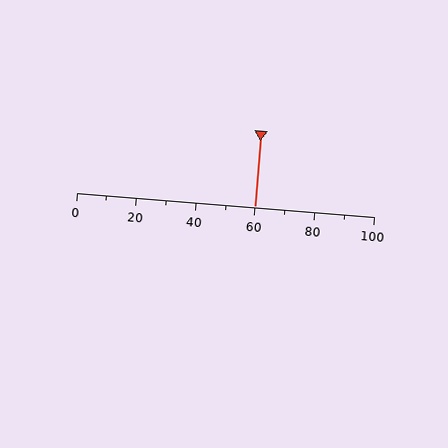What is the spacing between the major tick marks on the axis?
The major ticks are spaced 20 apart.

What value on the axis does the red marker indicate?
The marker indicates approximately 60.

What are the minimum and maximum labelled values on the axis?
The axis runs from 0 to 100.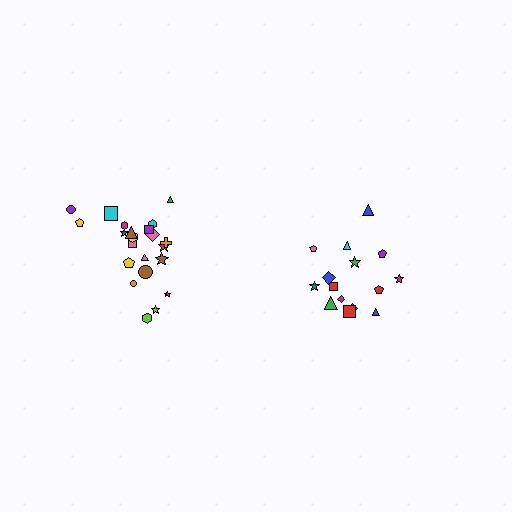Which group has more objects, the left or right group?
The left group.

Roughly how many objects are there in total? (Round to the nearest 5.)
Roughly 35 objects in total.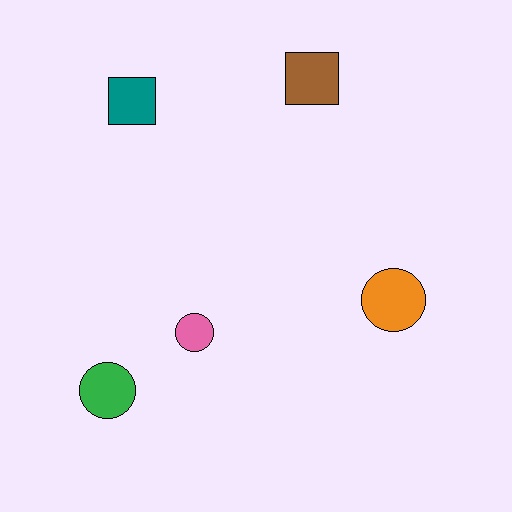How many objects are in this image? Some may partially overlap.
There are 5 objects.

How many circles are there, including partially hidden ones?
There are 3 circles.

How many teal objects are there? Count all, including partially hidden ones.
There is 1 teal object.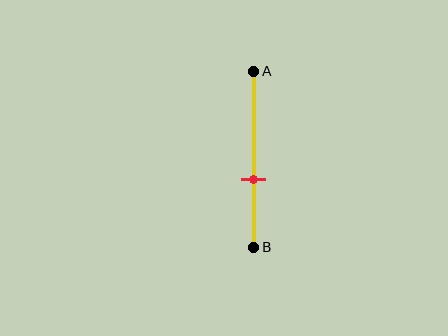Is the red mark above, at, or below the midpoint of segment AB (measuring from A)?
The red mark is below the midpoint of segment AB.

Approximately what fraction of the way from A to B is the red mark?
The red mark is approximately 60% of the way from A to B.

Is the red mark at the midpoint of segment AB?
No, the mark is at about 60% from A, not at the 50% midpoint.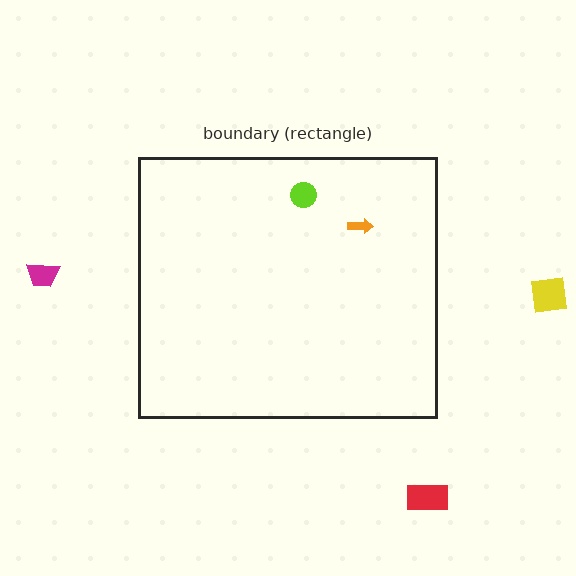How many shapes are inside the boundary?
2 inside, 3 outside.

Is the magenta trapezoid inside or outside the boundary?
Outside.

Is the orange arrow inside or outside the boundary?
Inside.